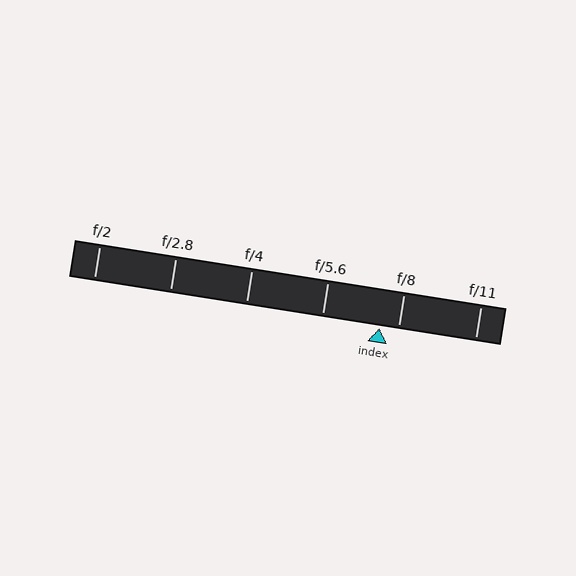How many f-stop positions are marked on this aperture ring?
There are 6 f-stop positions marked.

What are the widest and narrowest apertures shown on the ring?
The widest aperture shown is f/2 and the narrowest is f/11.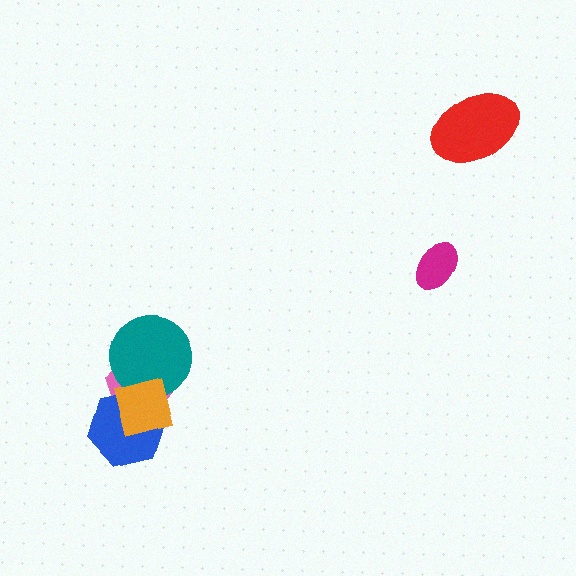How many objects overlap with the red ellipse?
0 objects overlap with the red ellipse.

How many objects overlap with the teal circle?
2 objects overlap with the teal circle.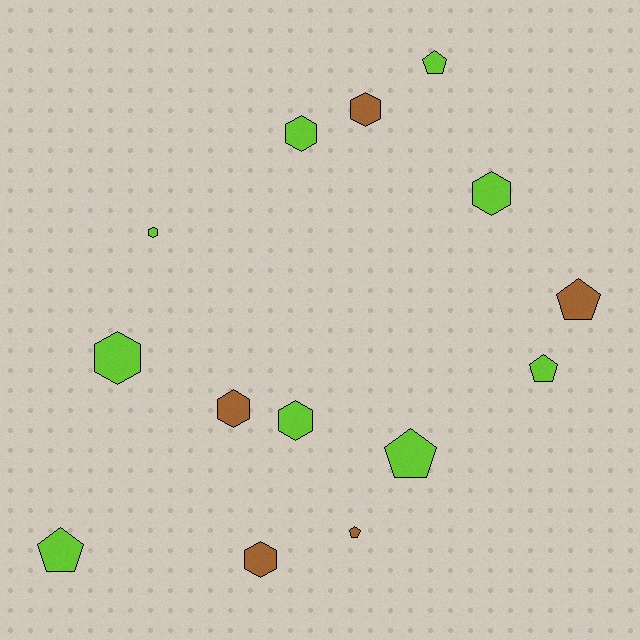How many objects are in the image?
There are 14 objects.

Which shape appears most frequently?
Hexagon, with 8 objects.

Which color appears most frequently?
Lime, with 9 objects.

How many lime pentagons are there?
There are 4 lime pentagons.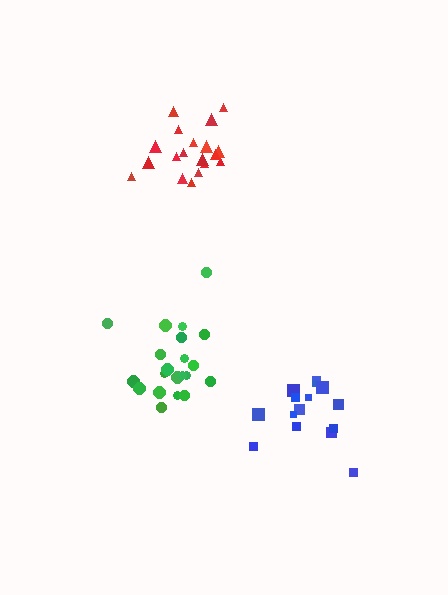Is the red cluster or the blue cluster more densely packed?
Red.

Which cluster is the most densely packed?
Red.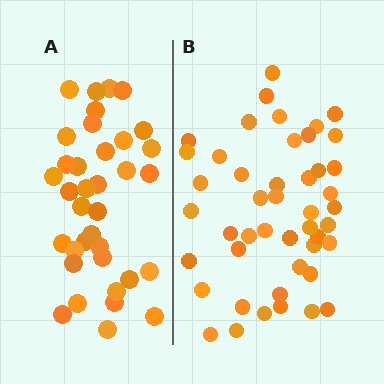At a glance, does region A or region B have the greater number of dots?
Region B (the right region) has more dots.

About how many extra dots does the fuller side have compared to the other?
Region B has roughly 10 or so more dots than region A.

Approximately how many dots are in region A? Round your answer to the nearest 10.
About 40 dots. (The exact count is 36, which rounds to 40.)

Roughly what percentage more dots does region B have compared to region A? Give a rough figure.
About 30% more.